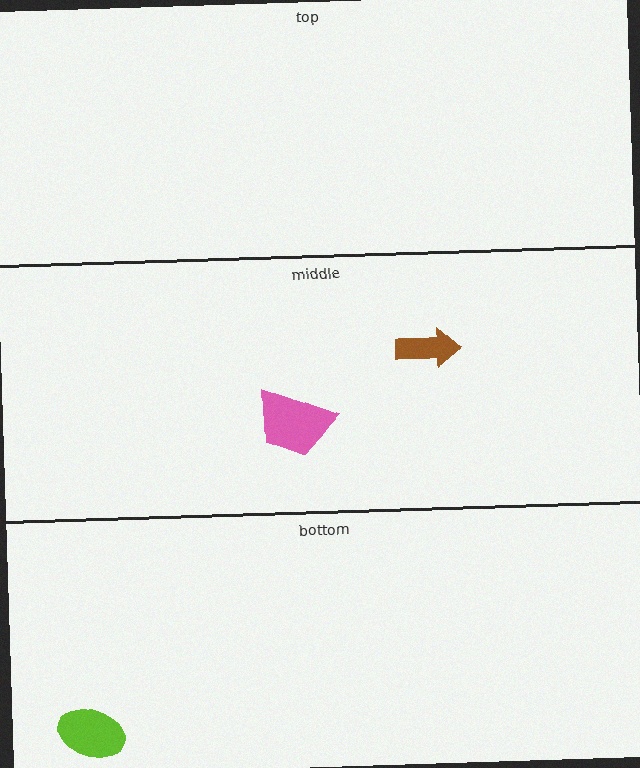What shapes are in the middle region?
The pink trapezoid, the brown arrow.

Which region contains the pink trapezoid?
The middle region.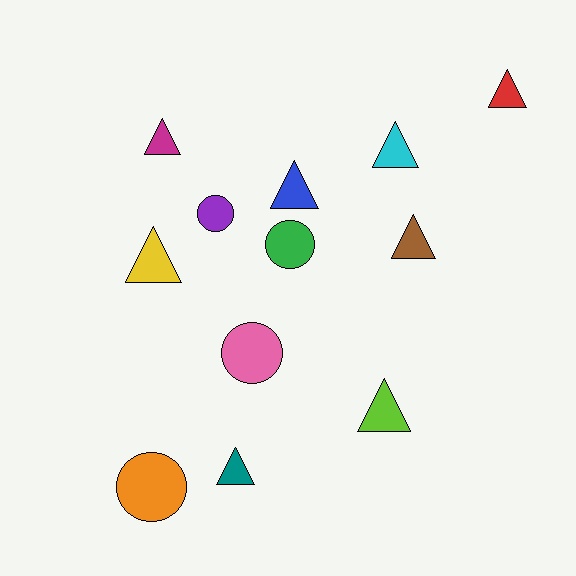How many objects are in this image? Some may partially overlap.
There are 12 objects.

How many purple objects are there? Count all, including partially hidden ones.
There is 1 purple object.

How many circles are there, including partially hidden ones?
There are 4 circles.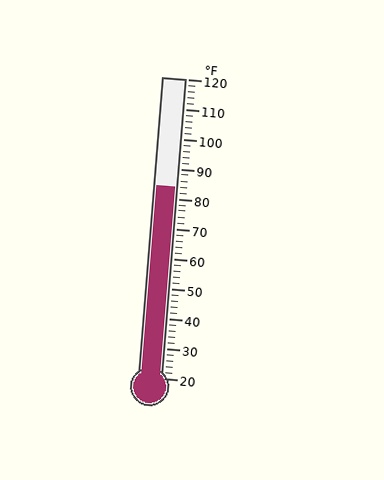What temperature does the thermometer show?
The thermometer shows approximately 84°F.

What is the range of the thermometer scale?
The thermometer scale ranges from 20°F to 120°F.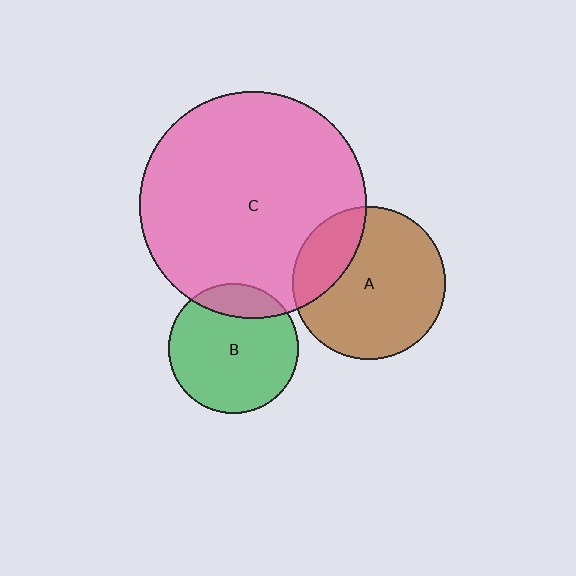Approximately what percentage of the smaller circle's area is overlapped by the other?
Approximately 25%.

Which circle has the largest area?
Circle C (pink).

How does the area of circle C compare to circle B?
Approximately 3.1 times.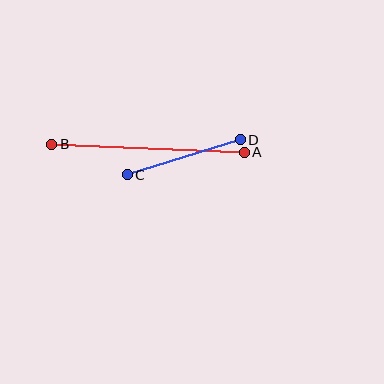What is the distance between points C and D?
The distance is approximately 118 pixels.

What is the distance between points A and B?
The distance is approximately 192 pixels.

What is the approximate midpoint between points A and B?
The midpoint is at approximately (148, 148) pixels.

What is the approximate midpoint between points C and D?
The midpoint is at approximately (184, 157) pixels.